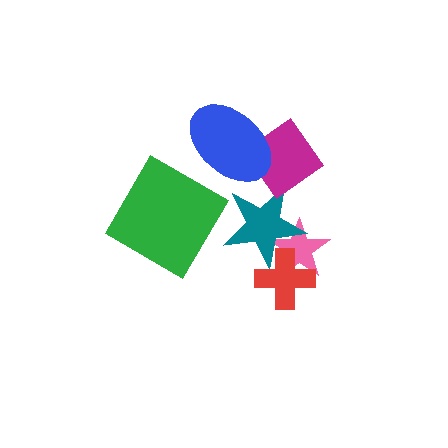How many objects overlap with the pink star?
2 objects overlap with the pink star.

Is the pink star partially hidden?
Yes, it is partially covered by another shape.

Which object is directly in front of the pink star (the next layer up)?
The teal star is directly in front of the pink star.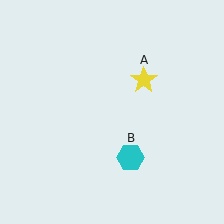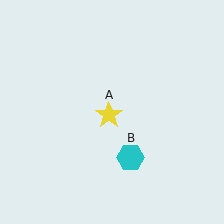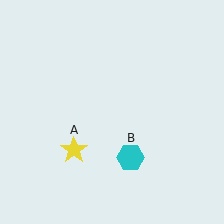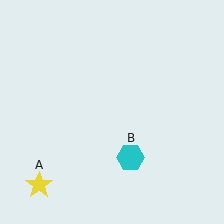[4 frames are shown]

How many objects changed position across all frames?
1 object changed position: yellow star (object A).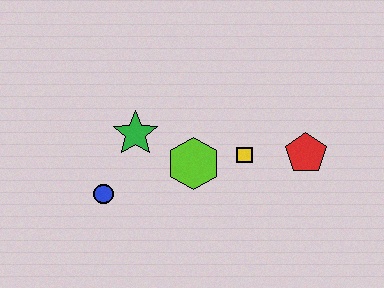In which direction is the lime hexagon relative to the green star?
The lime hexagon is to the right of the green star.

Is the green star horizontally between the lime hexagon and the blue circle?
Yes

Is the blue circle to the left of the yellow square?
Yes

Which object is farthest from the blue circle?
The red pentagon is farthest from the blue circle.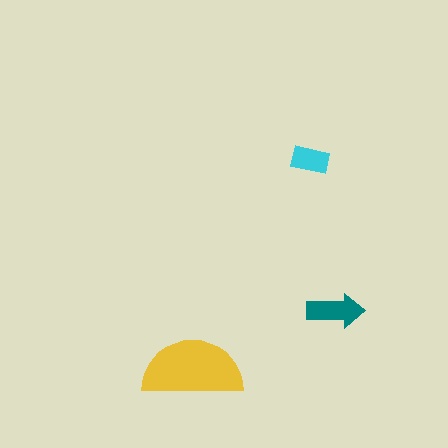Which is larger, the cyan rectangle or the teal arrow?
The teal arrow.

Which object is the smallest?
The cyan rectangle.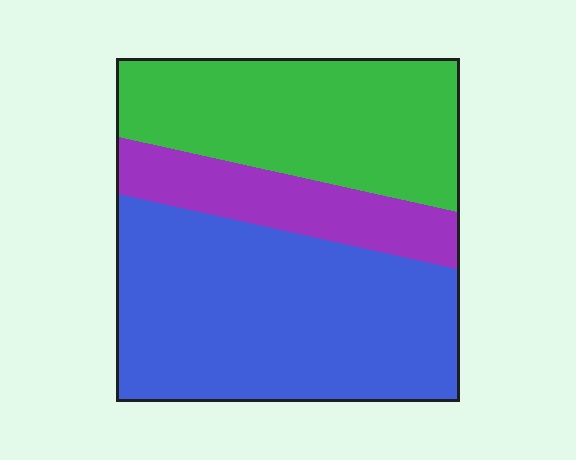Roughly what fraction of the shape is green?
Green covers about 35% of the shape.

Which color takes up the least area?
Purple, at roughly 15%.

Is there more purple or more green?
Green.